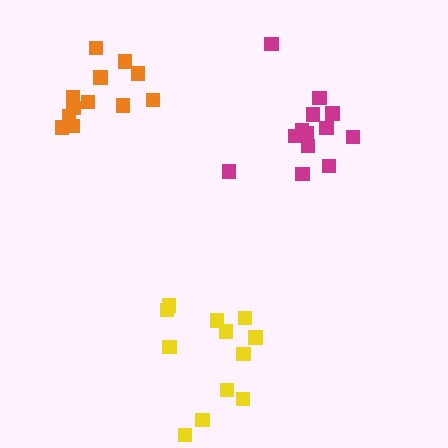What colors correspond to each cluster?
The clusters are colored: magenta, yellow, orange.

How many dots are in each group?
Group 1: 13 dots, Group 2: 12 dots, Group 3: 12 dots (37 total).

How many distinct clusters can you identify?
There are 3 distinct clusters.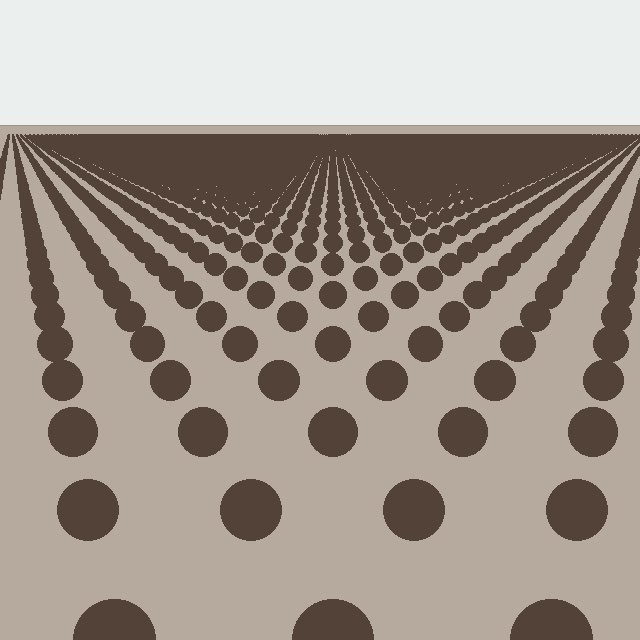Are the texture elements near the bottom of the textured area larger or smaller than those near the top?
Larger. Near the bottom, elements are closer to the viewer and appear at a bigger on-screen size.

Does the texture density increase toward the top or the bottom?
Density increases toward the top.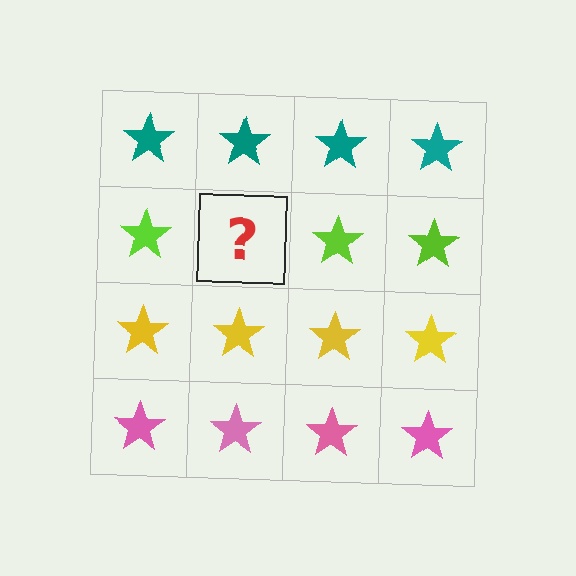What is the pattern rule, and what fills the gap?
The rule is that each row has a consistent color. The gap should be filled with a lime star.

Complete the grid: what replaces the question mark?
The question mark should be replaced with a lime star.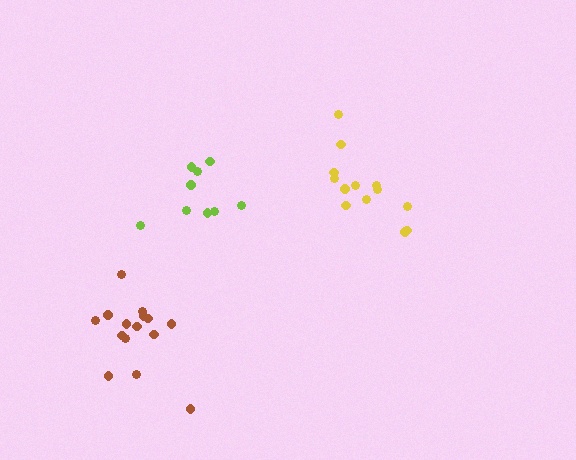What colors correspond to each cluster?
The clusters are colored: lime, brown, yellow.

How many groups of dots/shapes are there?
There are 3 groups.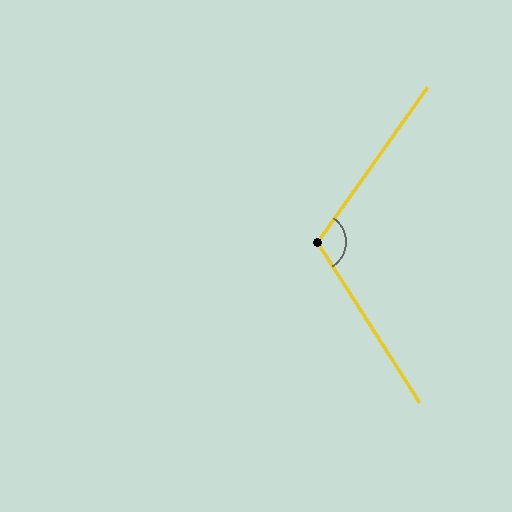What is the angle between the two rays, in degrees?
Approximately 112 degrees.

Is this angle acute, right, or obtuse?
It is obtuse.